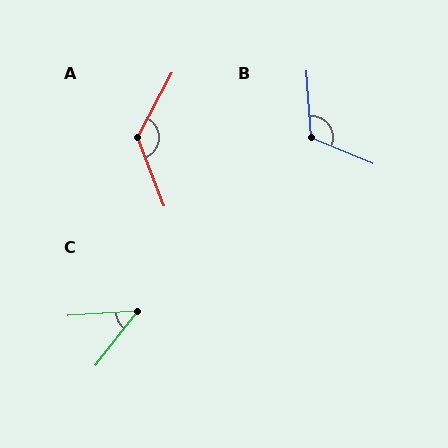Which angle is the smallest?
C, at approximately 49 degrees.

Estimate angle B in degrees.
Approximately 116 degrees.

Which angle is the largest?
A, at approximately 131 degrees.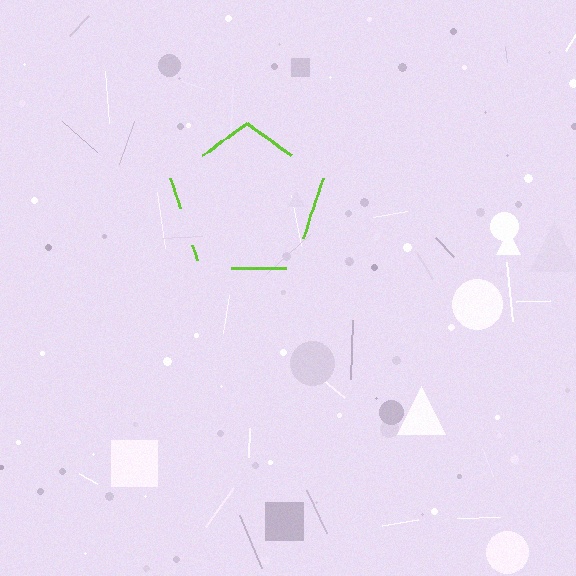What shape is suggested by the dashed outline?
The dashed outline suggests a pentagon.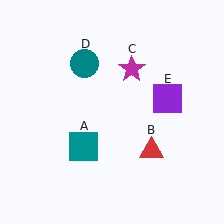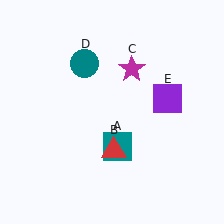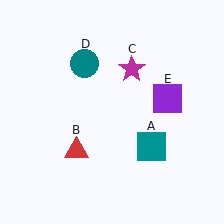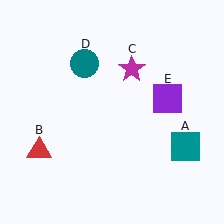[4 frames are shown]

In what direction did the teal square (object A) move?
The teal square (object A) moved right.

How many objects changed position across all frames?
2 objects changed position: teal square (object A), red triangle (object B).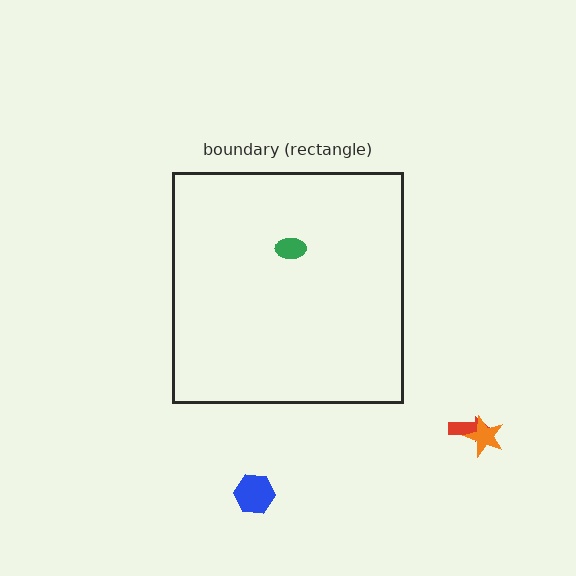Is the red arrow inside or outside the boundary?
Outside.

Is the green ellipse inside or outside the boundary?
Inside.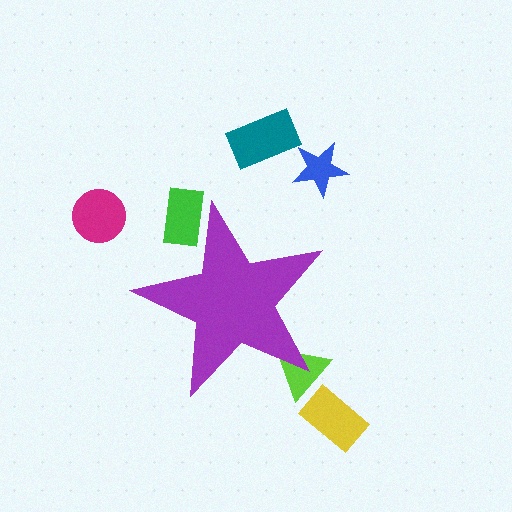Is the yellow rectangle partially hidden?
No, the yellow rectangle is fully visible.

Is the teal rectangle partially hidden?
No, the teal rectangle is fully visible.